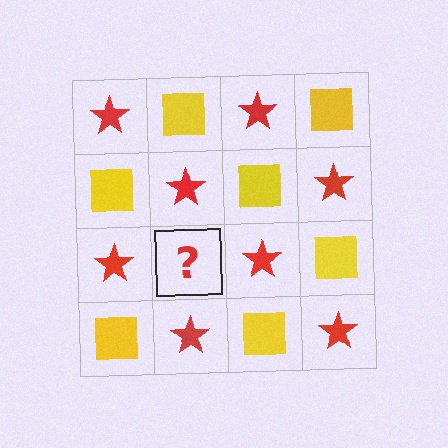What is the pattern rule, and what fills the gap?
The rule is that it alternates red star and yellow square in a checkerboard pattern. The gap should be filled with a yellow square.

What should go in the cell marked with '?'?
The missing cell should contain a yellow square.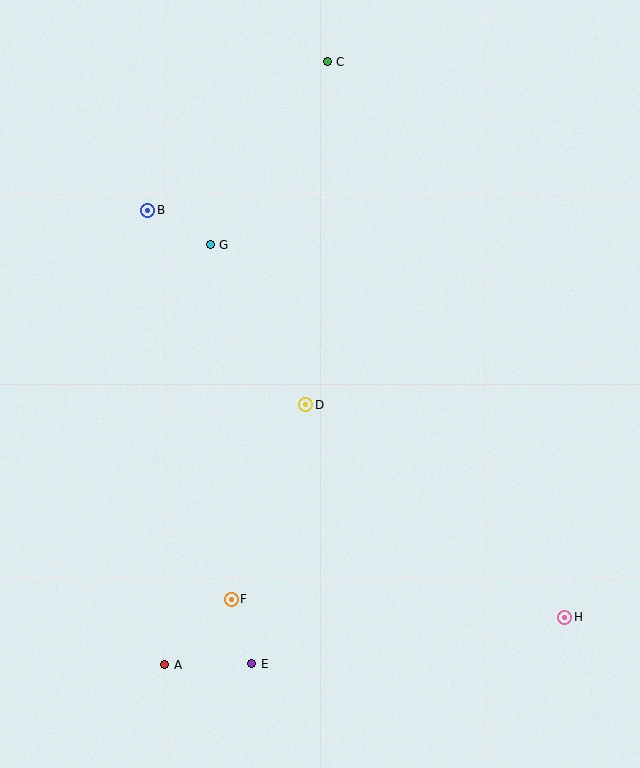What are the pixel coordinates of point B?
Point B is at (148, 210).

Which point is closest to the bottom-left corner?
Point A is closest to the bottom-left corner.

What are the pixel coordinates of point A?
Point A is at (165, 665).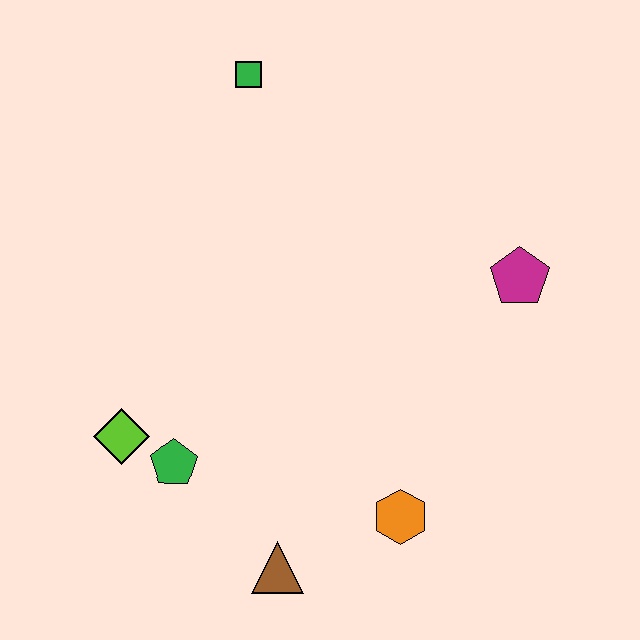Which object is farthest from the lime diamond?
The magenta pentagon is farthest from the lime diamond.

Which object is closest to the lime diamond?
The green pentagon is closest to the lime diamond.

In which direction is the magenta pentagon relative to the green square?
The magenta pentagon is to the right of the green square.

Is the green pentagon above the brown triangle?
Yes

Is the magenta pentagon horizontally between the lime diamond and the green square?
No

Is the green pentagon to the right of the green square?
No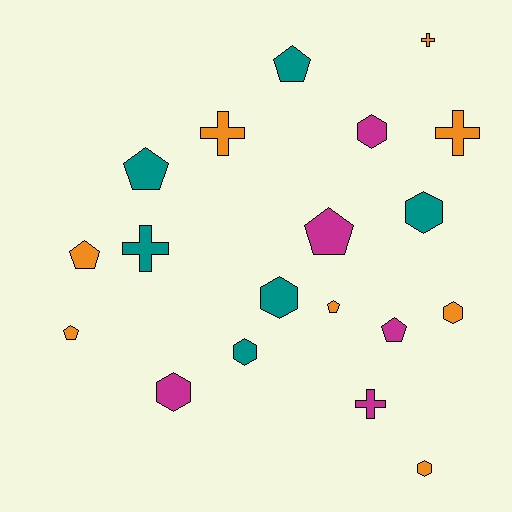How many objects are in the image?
There are 19 objects.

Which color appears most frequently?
Orange, with 8 objects.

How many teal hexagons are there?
There are 3 teal hexagons.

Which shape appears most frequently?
Hexagon, with 7 objects.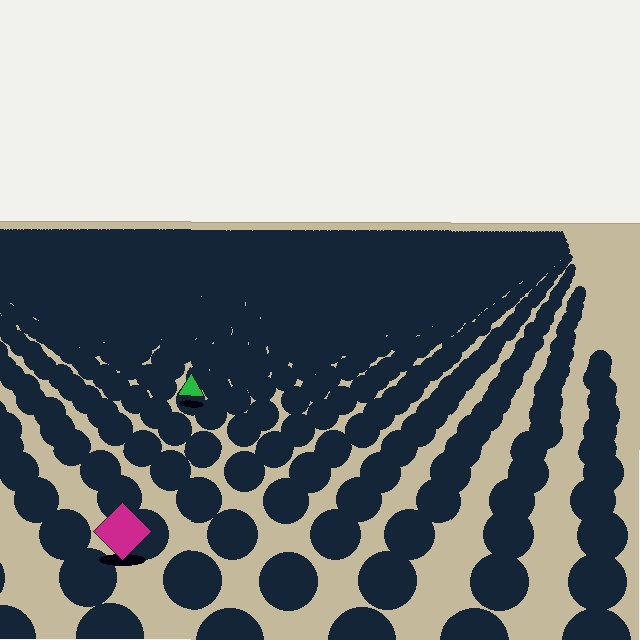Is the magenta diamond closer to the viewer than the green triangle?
Yes. The magenta diamond is closer — you can tell from the texture gradient: the ground texture is coarser near it.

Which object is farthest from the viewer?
The green triangle is farthest from the viewer. It appears smaller and the ground texture around it is denser.